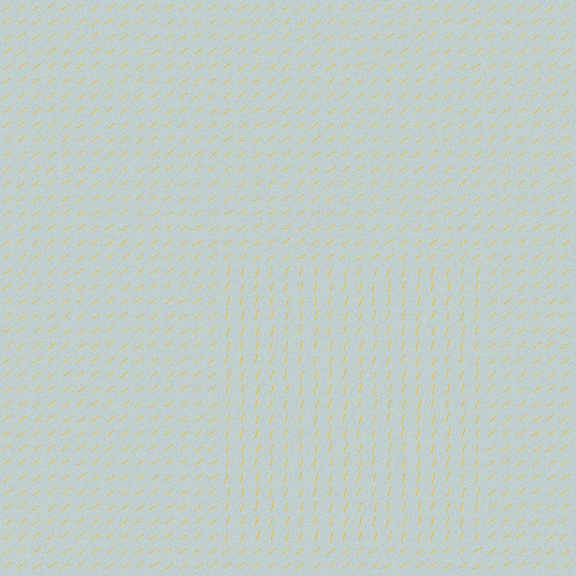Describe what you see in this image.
The image is filled with small yellow line segments. A rectangle region in the image has lines oriented differently from the surrounding lines, creating a visible texture boundary.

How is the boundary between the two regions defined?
The boundary is defined purely by a change in line orientation (approximately 37 degrees difference). All lines are the same color and thickness.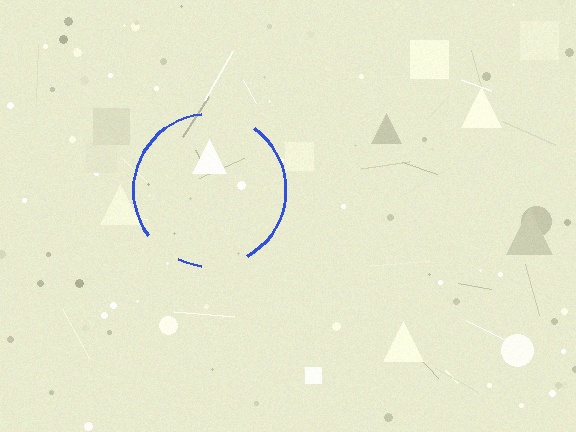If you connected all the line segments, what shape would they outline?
They would outline a circle.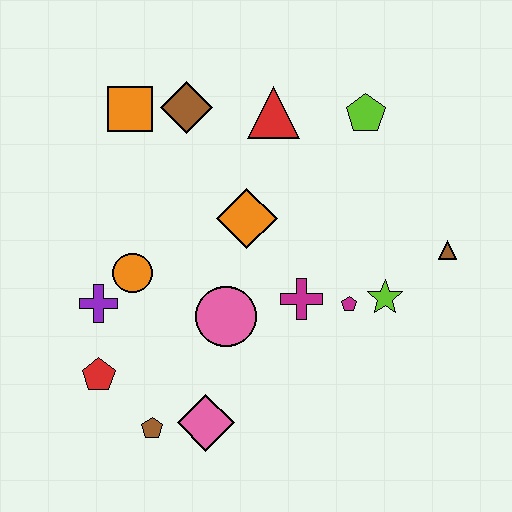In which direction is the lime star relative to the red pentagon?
The lime star is to the right of the red pentagon.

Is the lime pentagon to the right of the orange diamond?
Yes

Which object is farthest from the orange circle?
The brown triangle is farthest from the orange circle.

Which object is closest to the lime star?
The magenta pentagon is closest to the lime star.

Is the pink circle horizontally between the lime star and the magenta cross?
No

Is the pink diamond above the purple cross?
No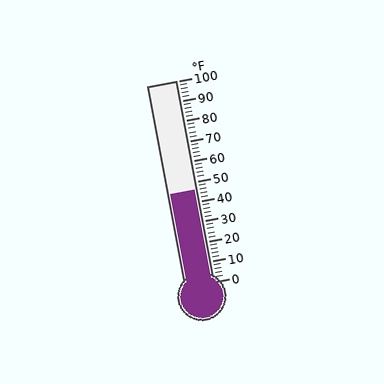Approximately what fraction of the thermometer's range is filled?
The thermometer is filled to approximately 45% of its range.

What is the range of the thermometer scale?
The thermometer scale ranges from 0°F to 100°F.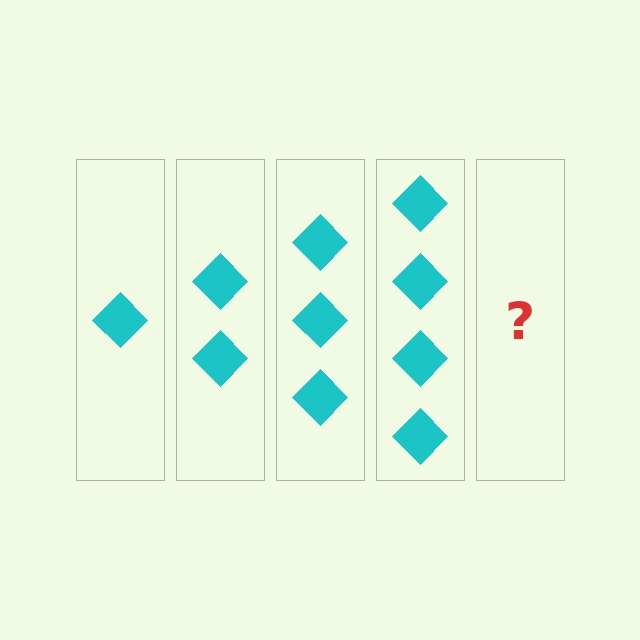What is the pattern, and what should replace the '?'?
The pattern is that each step adds one more diamond. The '?' should be 5 diamonds.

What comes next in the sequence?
The next element should be 5 diamonds.